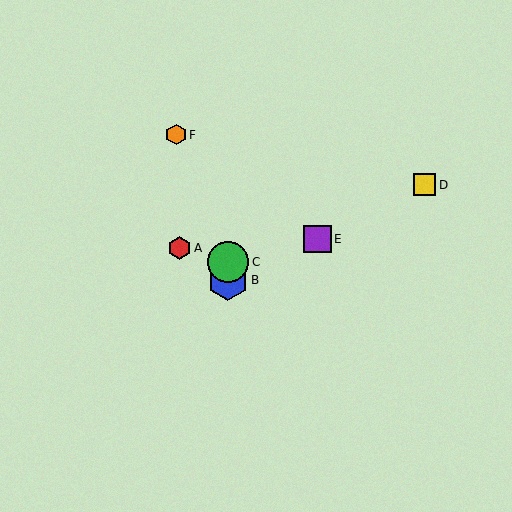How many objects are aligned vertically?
2 objects (B, C) are aligned vertically.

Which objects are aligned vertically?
Objects B, C are aligned vertically.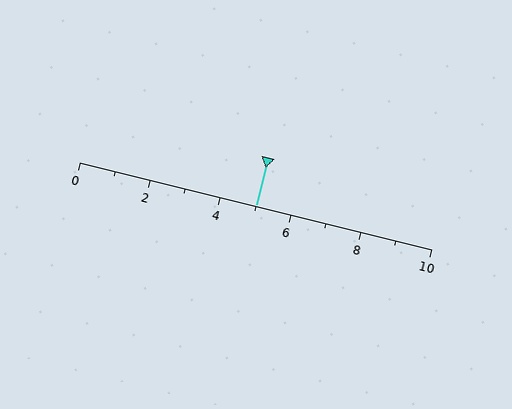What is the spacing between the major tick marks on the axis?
The major ticks are spaced 2 apart.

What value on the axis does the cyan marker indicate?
The marker indicates approximately 5.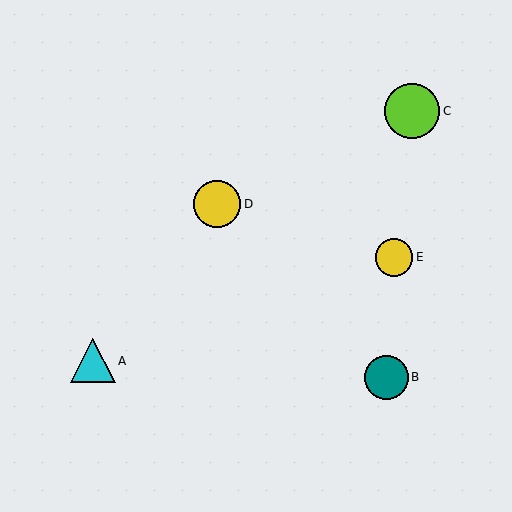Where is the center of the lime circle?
The center of the lime circle is at (412, 111).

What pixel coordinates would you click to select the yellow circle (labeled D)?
Click at (217, 204) to select the yellow circle D.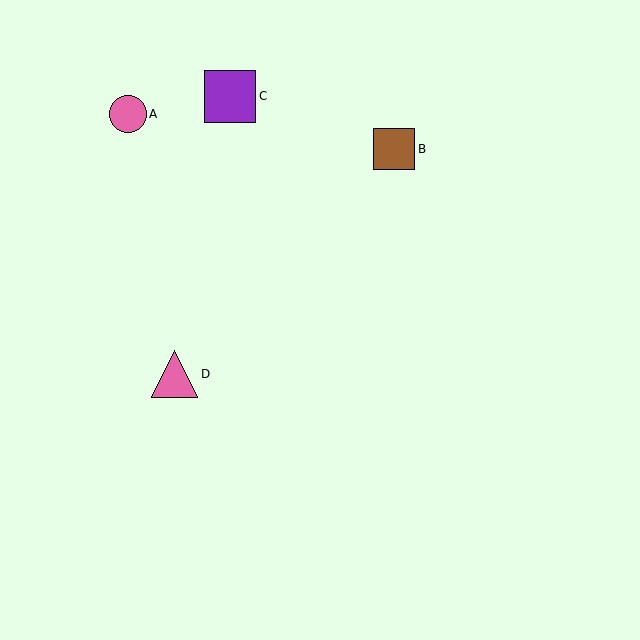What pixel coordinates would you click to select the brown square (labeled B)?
Click at (394, 149) to select the brown square B.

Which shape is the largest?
The purple square (labeled C) is the largest.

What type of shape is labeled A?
Shape A is a pink circle.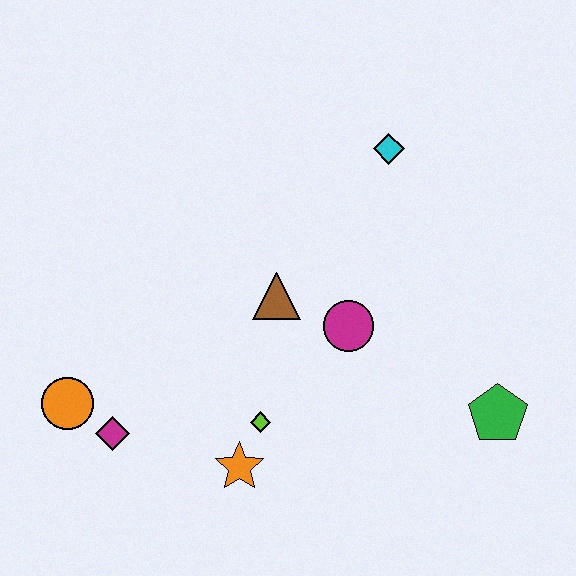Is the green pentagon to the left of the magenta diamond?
No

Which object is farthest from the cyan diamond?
The orange circle is farthest from the cyan diamond.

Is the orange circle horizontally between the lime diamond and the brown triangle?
No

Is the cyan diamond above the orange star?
Yes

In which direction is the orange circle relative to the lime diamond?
The orange circle is to the left of the lime diamond.